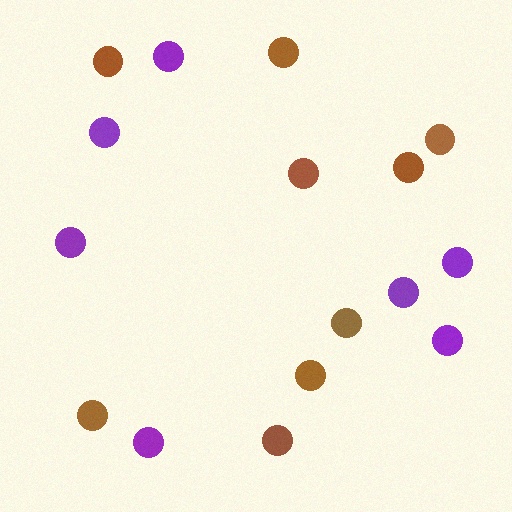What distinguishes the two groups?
There are 2 groups: one group of brown circles (9) and one group of purple circles (7).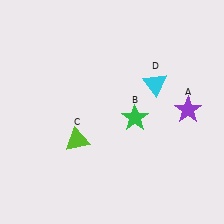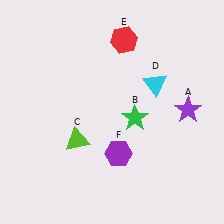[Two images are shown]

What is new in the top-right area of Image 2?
A red hexagon (E) was added in the top-right area of Image 2.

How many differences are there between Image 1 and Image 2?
There are 2 differences between the two images.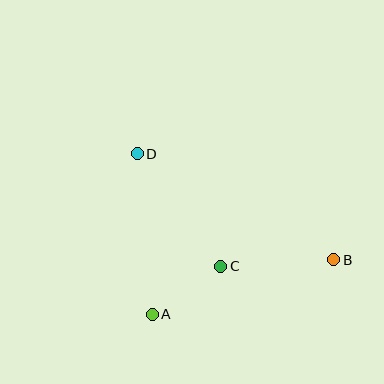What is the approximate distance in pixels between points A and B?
The distance between A and B is approximately 190 pixels.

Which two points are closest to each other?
Points A and C are closest to each other.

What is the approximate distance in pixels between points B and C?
The distance between B and C is approximately 114 pixels.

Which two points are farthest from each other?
Points B and D are farthest from each other.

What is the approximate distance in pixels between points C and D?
The distance between C and D is approximately 140 pixels.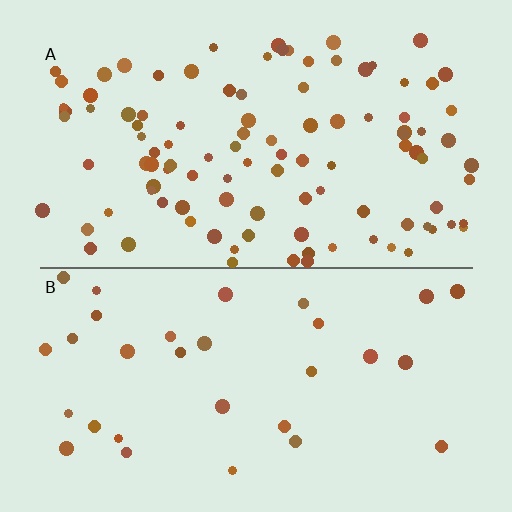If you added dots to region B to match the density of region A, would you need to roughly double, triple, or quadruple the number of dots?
Approximately triple.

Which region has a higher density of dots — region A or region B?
A (the top).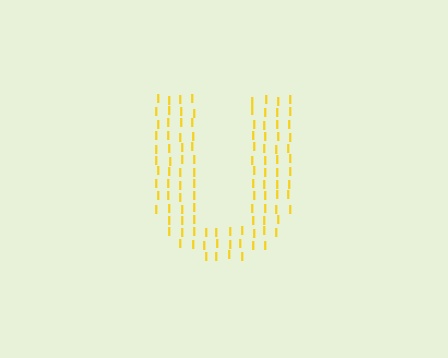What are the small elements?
The small elements are letter I's.